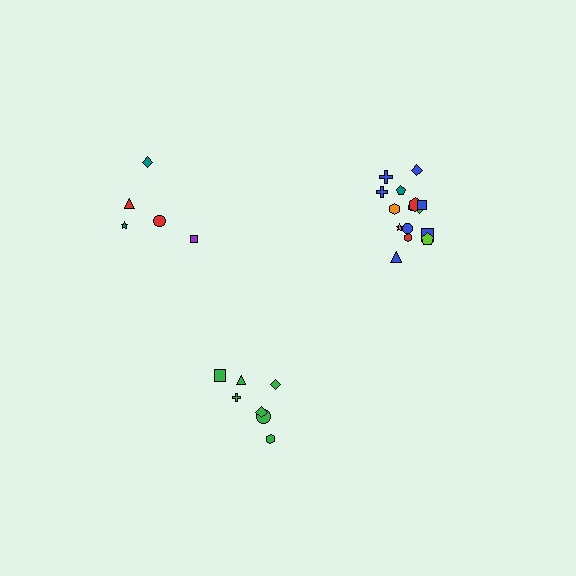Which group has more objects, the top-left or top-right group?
The top-right group.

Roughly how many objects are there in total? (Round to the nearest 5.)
Roughly 25 objects in total.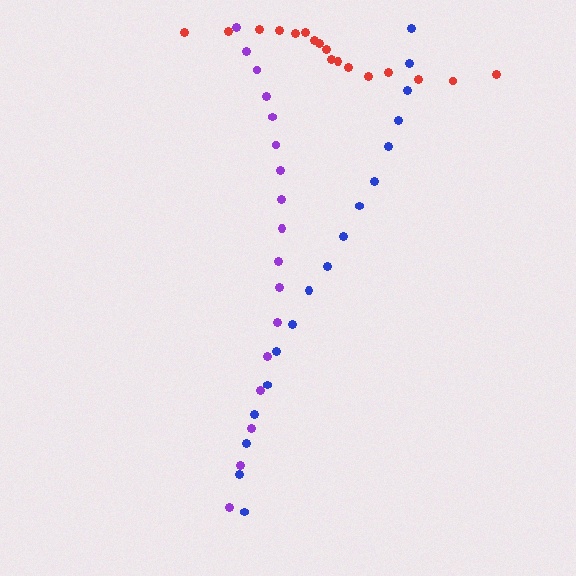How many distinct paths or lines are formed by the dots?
There are 3 distinct paths.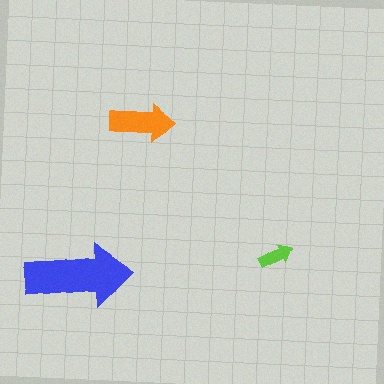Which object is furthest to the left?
The blue arrow is leftmost.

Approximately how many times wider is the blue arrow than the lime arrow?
About 3 times wider.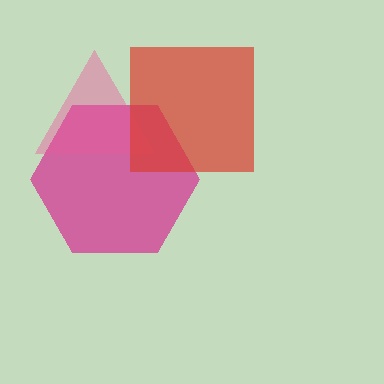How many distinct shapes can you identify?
There are 3 distinct shapes: a magenta hexagon, a pink triangle, a red square.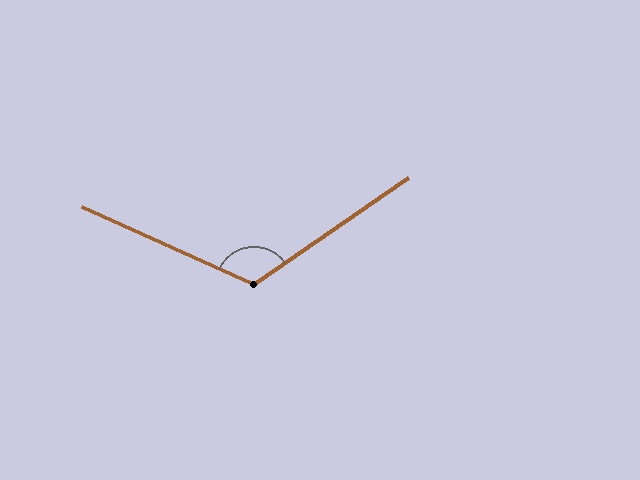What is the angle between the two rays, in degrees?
Approximately 121 degrees.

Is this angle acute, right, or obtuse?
It is obtuse.